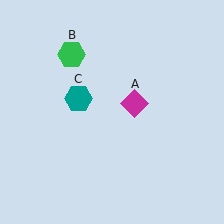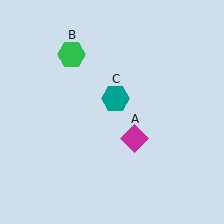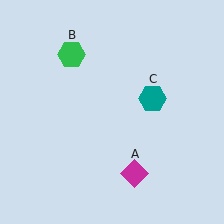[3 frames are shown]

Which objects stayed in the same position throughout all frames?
Green hexagon (object B) remained stationary.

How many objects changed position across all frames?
2 objects changed position: magenta diamond (object A), teal hexagon (object C).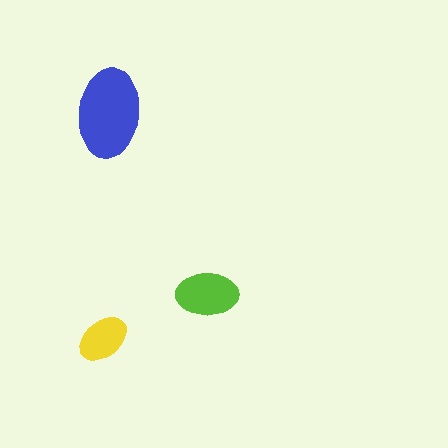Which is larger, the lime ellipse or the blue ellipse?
The blue one.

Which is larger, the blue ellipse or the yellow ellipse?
The blue one.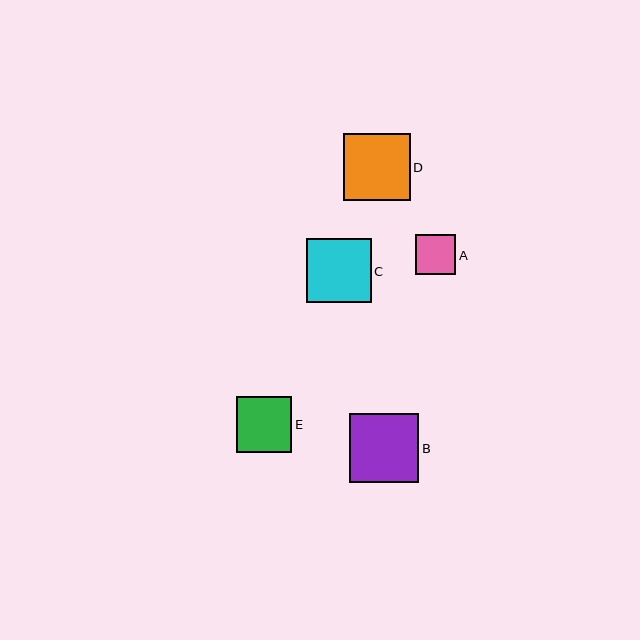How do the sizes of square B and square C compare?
Square B and square C are approximately the same size.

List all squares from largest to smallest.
From largest to smallest: B, D, C, E, A.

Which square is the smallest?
Square A is the smallest with a size of approximately 40 pixels.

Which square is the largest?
Square B is the largest with a size of approximately 69 pixels.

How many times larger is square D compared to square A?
Square D is approximately 1.7 times the size of square A.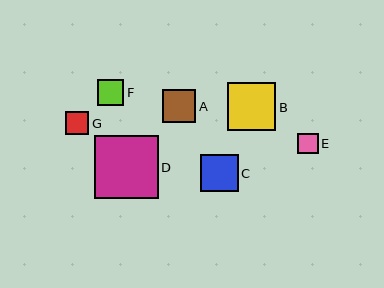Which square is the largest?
Square D is the largest with a size of approximately 63 pixels.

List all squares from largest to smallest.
From largest to smallest: D, B, C, A, F, G, E.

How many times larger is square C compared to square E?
Square C is approximately 1.8 times the size of square E.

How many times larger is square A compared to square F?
Square A is approximately 1.3 times the size of square F.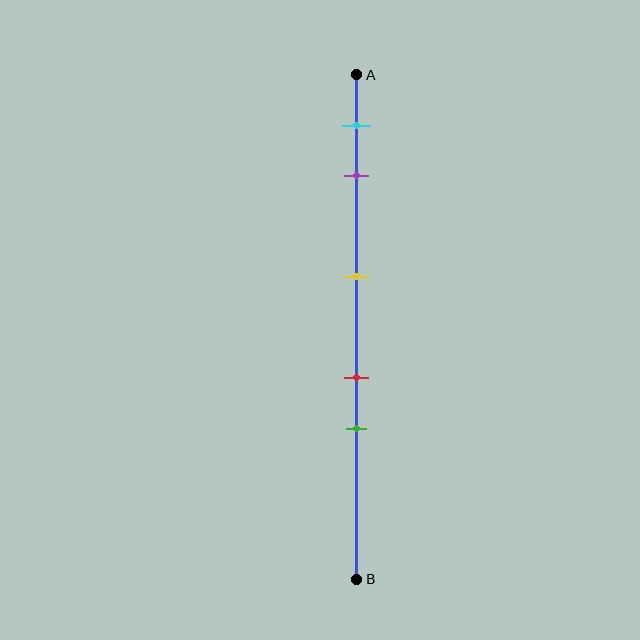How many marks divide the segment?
There are 5 marks dividing the segment.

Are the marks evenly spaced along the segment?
No, the marks are not evenly spaced.